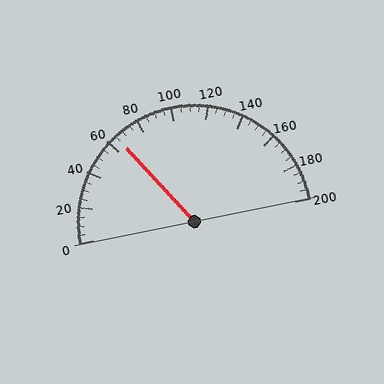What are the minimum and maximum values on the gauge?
The gauge ranges from 0 to 200.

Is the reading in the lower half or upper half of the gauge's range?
The reading is in the lower half of the range (0 to 200).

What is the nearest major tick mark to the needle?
The nearest major tick mark is 60.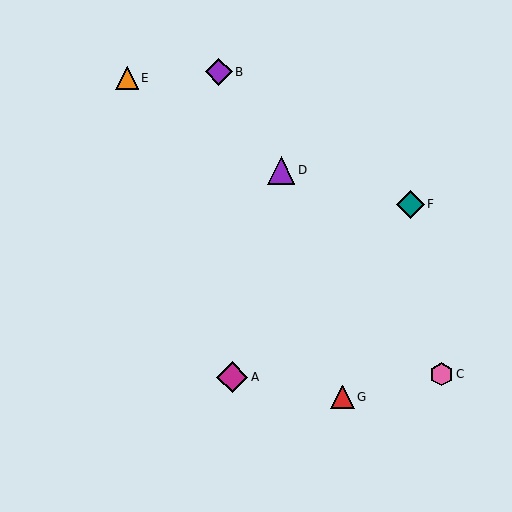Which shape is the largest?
The magenta diamond (labeled A) is the largest.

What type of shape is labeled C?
Shape C is a pink hexagon.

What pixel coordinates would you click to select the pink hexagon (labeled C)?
Click at (442, 374) to select the pink hexagon C.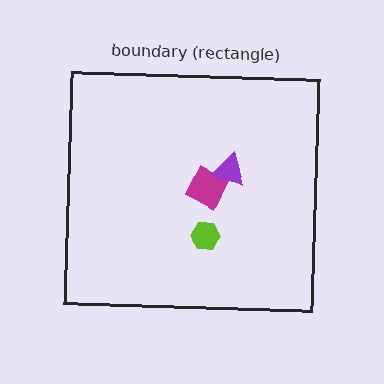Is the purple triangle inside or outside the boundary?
Inside.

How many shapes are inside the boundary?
3 inside, 0 outside.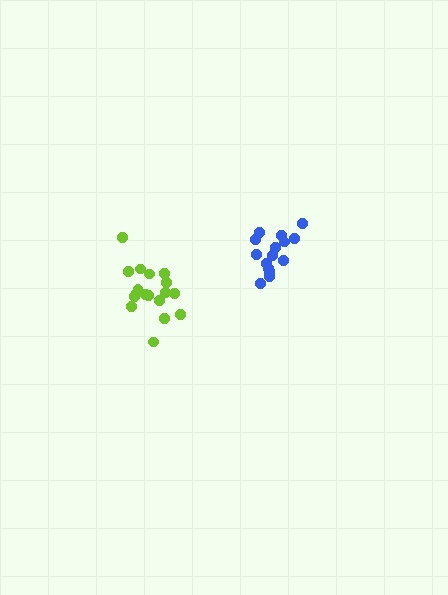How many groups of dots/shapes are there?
There are 2 groups.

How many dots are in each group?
Group 1: 15 dots, Group 2: 18 dots (33 total).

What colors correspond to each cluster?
The clusters are colored: blue, lime.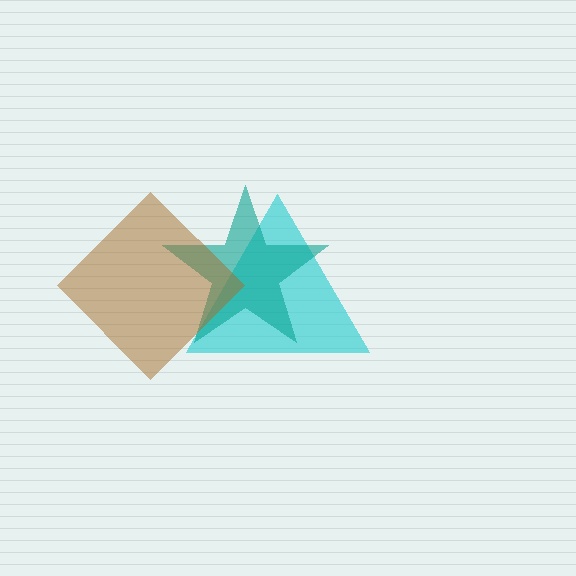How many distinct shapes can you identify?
There are 3 distinct shapes: a cyan triangle, a teal star, a brown diamond.